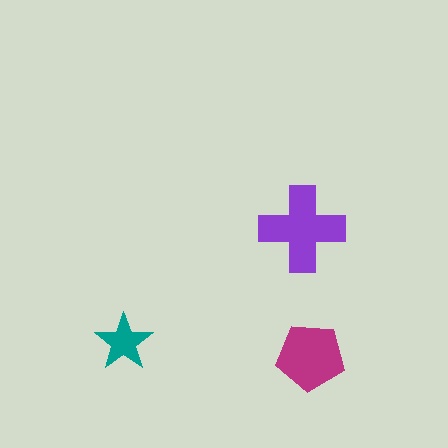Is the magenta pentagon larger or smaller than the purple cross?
Smaller.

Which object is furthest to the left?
The teal star is leftmost.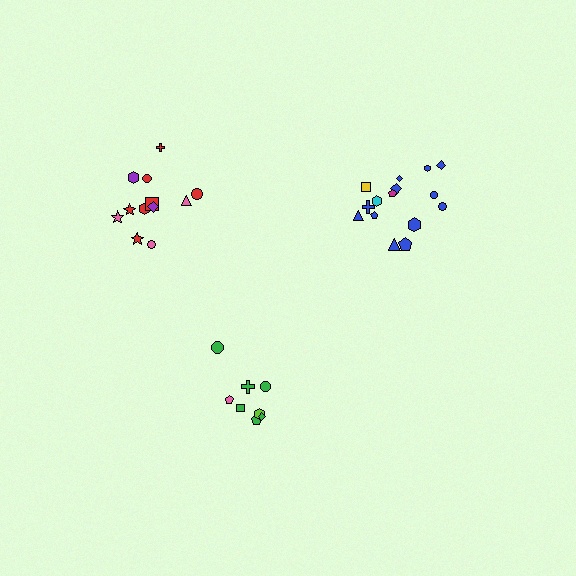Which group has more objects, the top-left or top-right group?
The top-right group.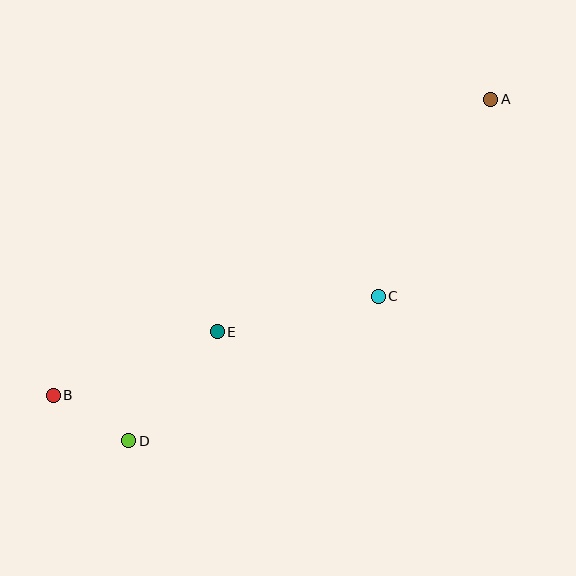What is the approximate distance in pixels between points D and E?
The distance between D and E is approximately 140 pixels.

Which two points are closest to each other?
Points B and D are closest to each other.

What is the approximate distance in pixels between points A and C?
The distance between A and C is approximately 226 pixels.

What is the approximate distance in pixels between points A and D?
The distance between A and D is approximately 497 pixels.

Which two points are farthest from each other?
Points A and B are farthest from each other.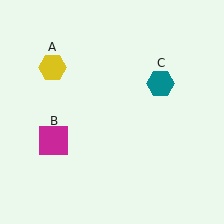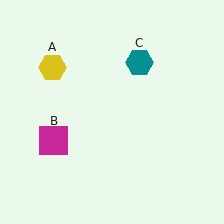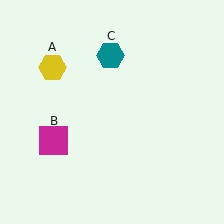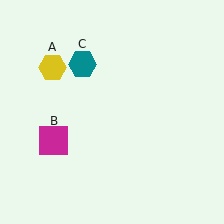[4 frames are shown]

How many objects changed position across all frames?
1 object changed position: teal hexagon (object C).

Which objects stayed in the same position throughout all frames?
Yellow hexagon (object A) and magenta square (object B) remained stationary.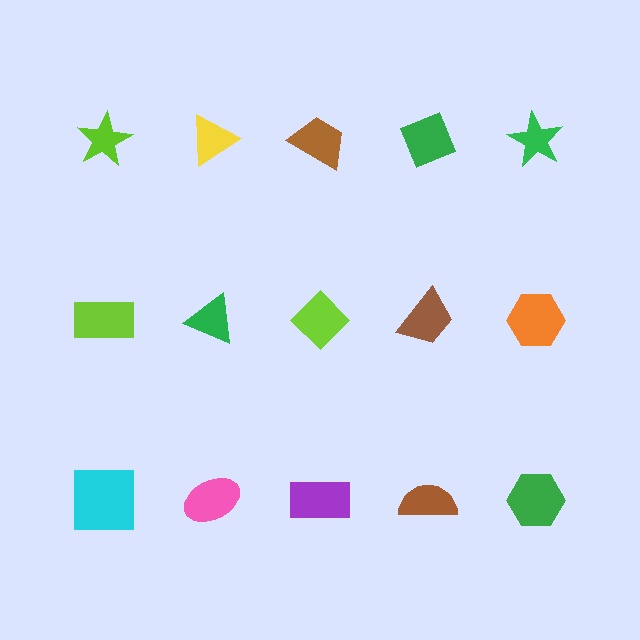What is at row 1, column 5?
A green star.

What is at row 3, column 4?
A brown semicircle.